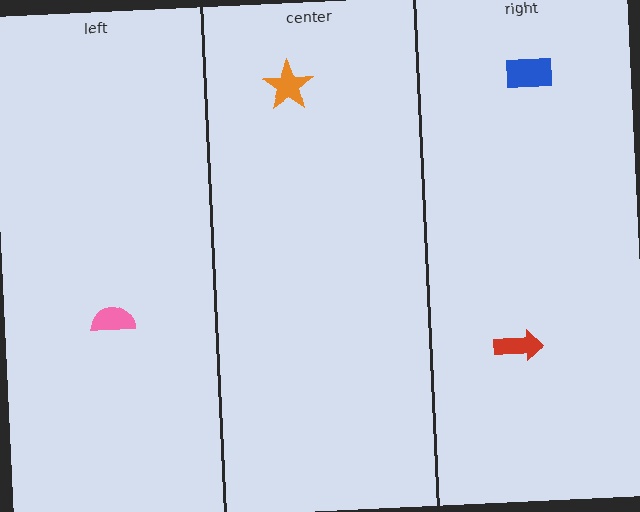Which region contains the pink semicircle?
The left region.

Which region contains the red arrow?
The right region.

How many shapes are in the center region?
1.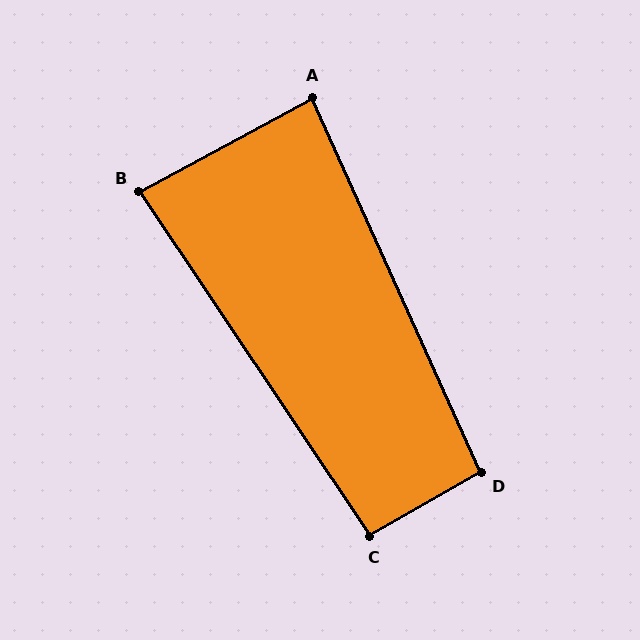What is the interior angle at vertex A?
Approximately 86 degrees (approximately right).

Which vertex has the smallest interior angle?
B, at approximately 85 degrees.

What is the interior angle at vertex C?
Approximately 94 degrees (approximately right).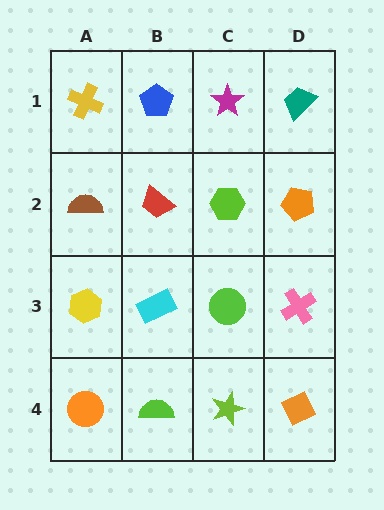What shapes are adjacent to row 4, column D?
A pink cross (row 3, column D), a lime star (row 4, column C).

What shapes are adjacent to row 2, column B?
A blue pentagon (row 1, column B), a cyan rectangle (row 3, column B), a brown semicircle (row 2, column A), a lime hexagon (row 2, column C).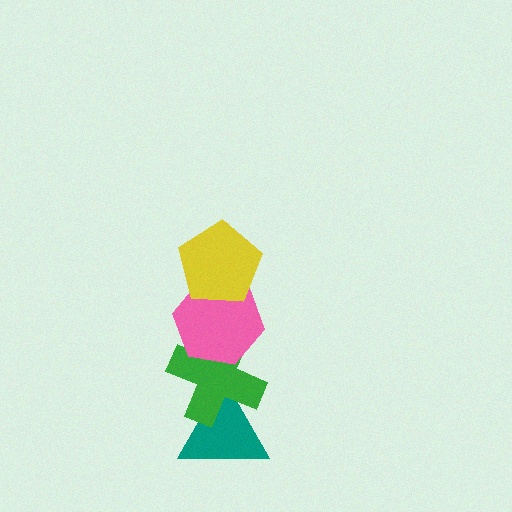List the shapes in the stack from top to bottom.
From top to bottom: the yellow pentagon, the pink hexagon, the green cross, the teal triangle.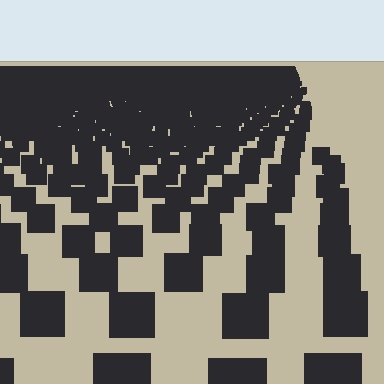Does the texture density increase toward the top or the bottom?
Density increases toward the top.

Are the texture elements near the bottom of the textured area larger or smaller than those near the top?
Larger. Near the bottom, elements are closer to the viewer and appear at a bigger on-screen size.